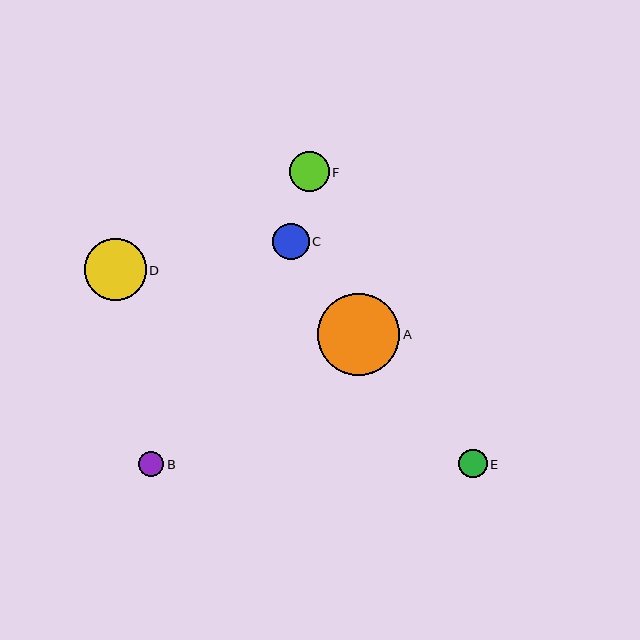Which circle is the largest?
Circle A is the largest with a size of approximately 82 pixels.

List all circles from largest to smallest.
From largest to smallest: A, D, F, C, E, B.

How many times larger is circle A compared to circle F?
Circle A is approximately 2.0 times the size of circle F.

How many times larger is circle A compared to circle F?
Circle A is approximately 2.0 times the size of circle F.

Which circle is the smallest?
Circle B is the smallest with a size of approximately 25 pixels.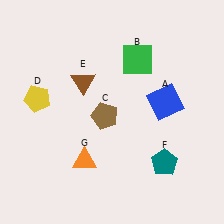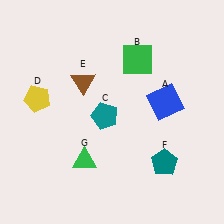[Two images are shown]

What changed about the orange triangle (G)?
In Image 1, G is orange. In Image 2, it changed to green.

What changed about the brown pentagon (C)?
In Image 1, C is brown. In Image 2, it changed to teal.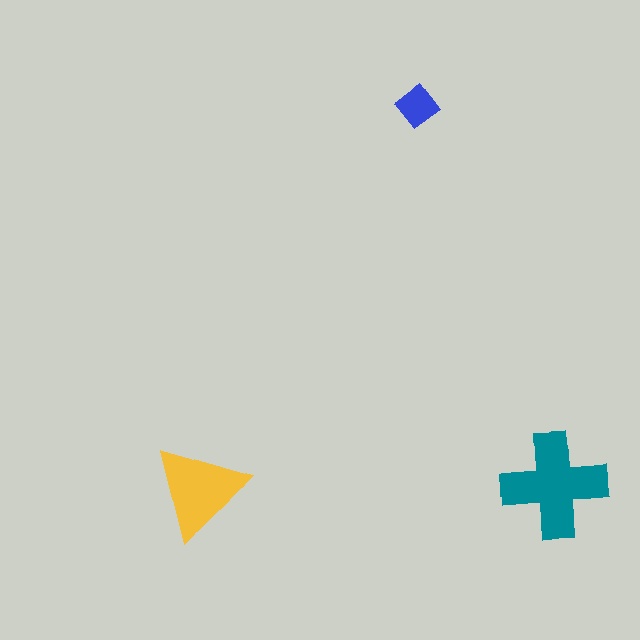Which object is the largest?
The teal cross.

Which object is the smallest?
The blue diamond.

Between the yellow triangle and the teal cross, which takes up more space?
The teal cross.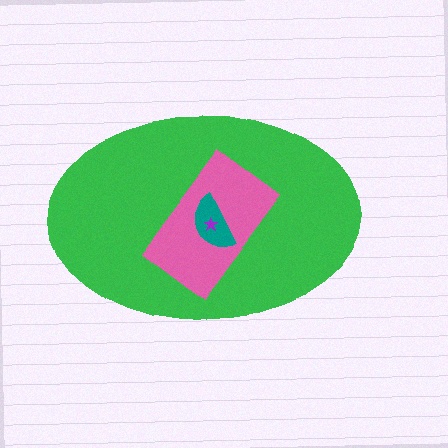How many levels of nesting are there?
4.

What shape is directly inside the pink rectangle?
The teal semicircle.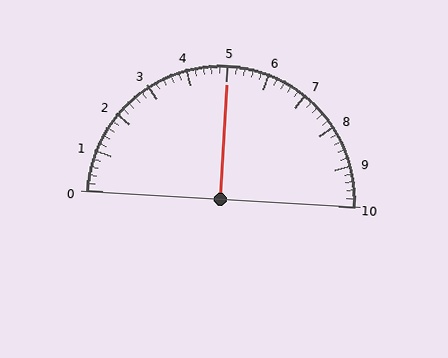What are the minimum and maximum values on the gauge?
The gauge ranges from 0 to 10.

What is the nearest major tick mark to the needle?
The nearest major tick mark is 5.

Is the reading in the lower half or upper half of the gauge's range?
The reading is in the upper half of the range (0 to 10).